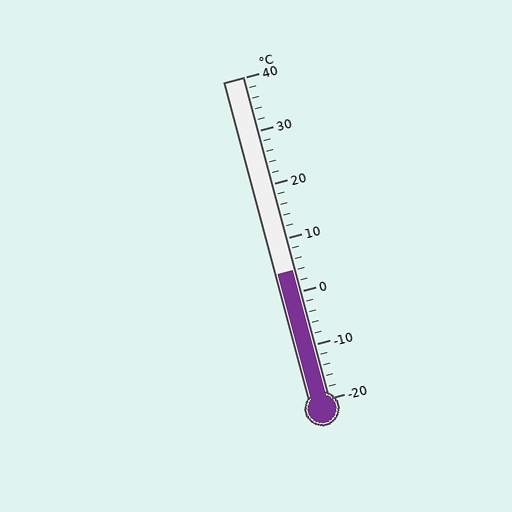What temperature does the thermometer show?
The thermometer shows approximately 4°C.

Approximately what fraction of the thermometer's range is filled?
The thermometer is filled to approximately 40% of its range.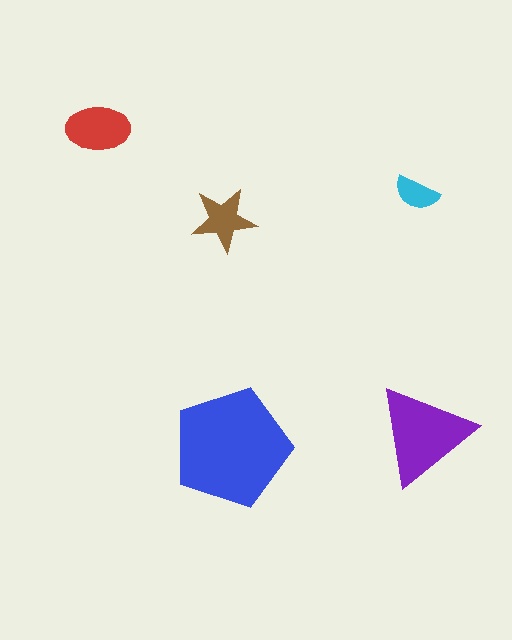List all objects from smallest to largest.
The cyan semicircle, the brown star, the red ellipse, the purple triangle, the blue pentagon.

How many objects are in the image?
There are 5 objects in the image.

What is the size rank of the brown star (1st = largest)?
4th.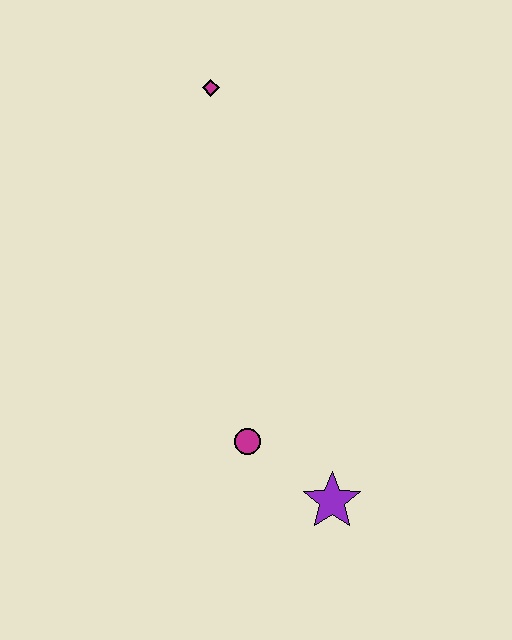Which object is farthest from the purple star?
The magenta diamond is farthest from the purple star.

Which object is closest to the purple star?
The magenta circle is closest to the purple star.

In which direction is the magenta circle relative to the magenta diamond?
The magenta circle is below the magenta diamond.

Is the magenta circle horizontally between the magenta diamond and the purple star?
Yes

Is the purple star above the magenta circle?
No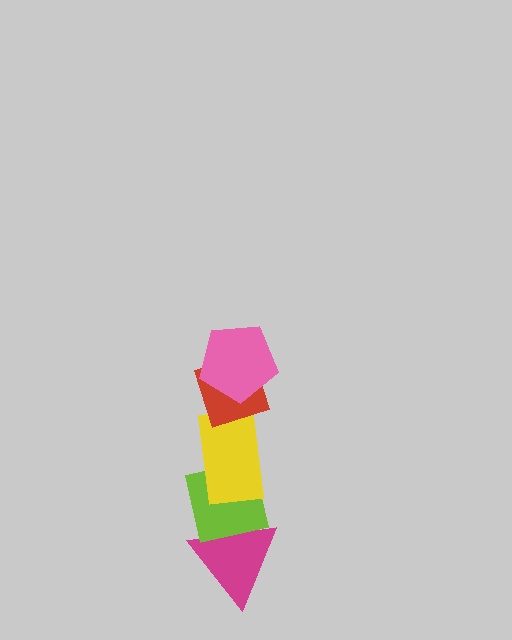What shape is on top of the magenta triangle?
The lime square is on top of the magenta triangle.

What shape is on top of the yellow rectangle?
The red diamond is on top of the yellow rectangle.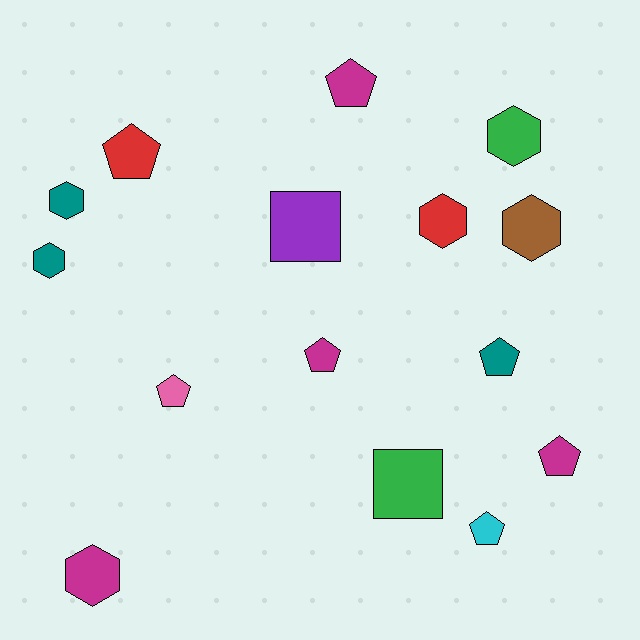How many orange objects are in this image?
There are no orange objects.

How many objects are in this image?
There are 15 objects.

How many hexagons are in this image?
There are 6 hexagons.